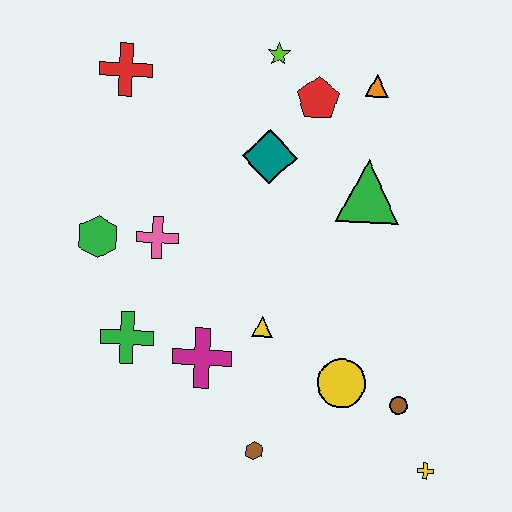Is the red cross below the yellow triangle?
No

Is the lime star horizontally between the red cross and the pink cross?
No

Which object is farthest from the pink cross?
The yellow cross is farthest from the pink cross.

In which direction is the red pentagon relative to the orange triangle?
The red pentagon is to the left of the orange triangle.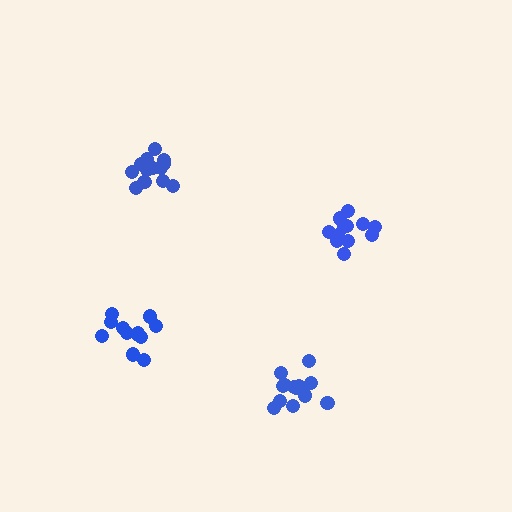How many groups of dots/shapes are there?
There are 4 groups.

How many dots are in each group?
Group 1: 13 dots, Group 2: 13 dots, Group 3: 12 dots, Group 4: 12 dots (50 total).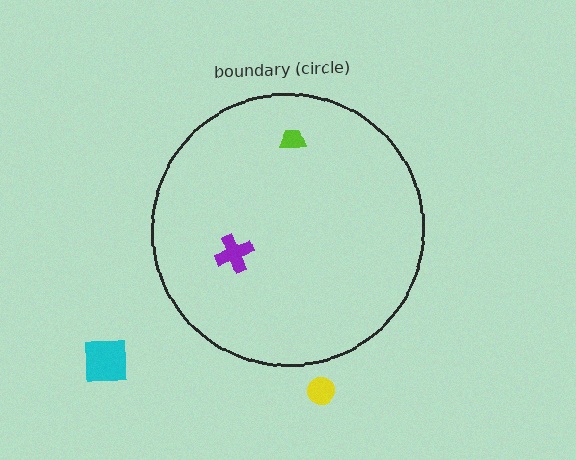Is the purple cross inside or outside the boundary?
Inside.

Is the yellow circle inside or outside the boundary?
Outside.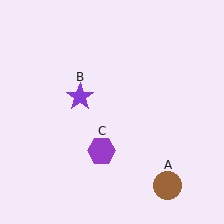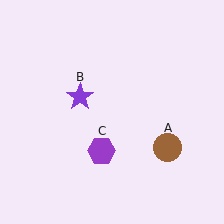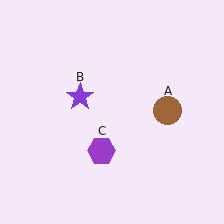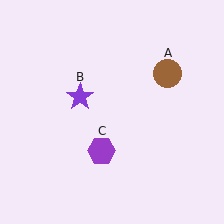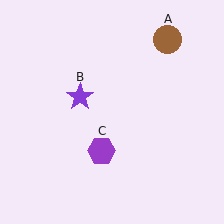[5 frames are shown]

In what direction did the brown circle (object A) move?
The brown circle (object A) moved up.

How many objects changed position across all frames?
1 object changed position: brown circle (object A).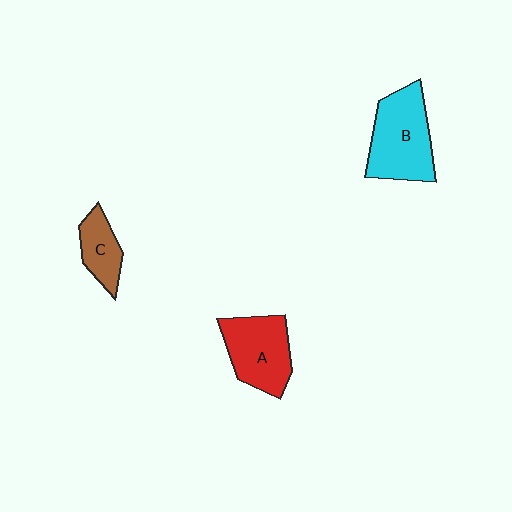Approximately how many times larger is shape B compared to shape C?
Approximately 2.1 times.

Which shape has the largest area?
Shape B (cyan).